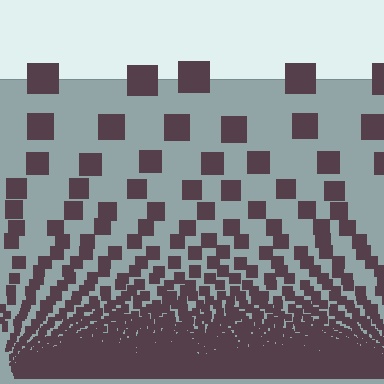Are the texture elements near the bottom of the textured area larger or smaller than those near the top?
Smaller. The gradient is inverted — elements near the bottom are smaller and denser.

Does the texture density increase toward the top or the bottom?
Density increases toward the bottom.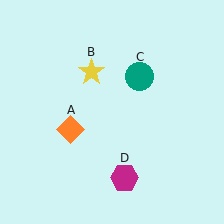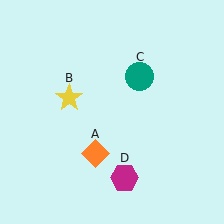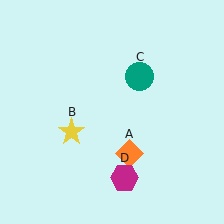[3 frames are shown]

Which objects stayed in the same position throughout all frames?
Teal circle (object C) and magenta hexagon (object D) remained stationary.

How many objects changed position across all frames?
2 objects changed position: orange diamond (object A), yellow star (object B).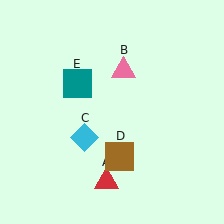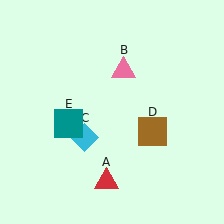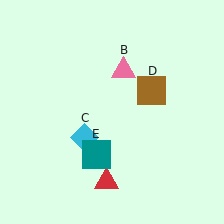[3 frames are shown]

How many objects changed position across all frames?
2 objects changed position: brown square (object D), teal square (object E).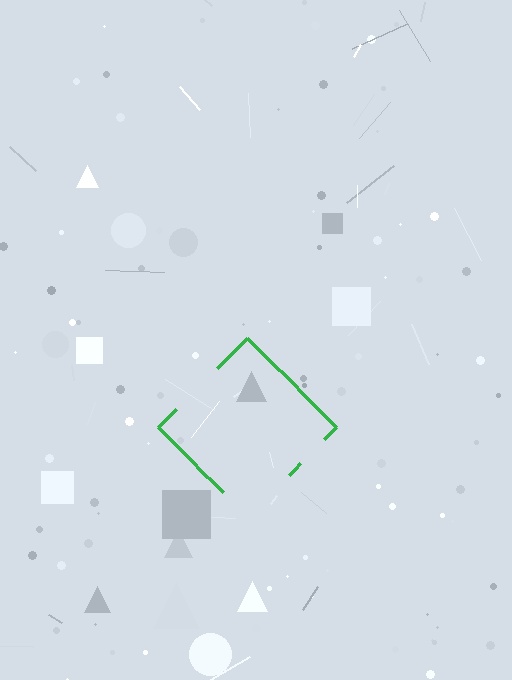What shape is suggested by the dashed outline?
The dashed outline suggests a diamond.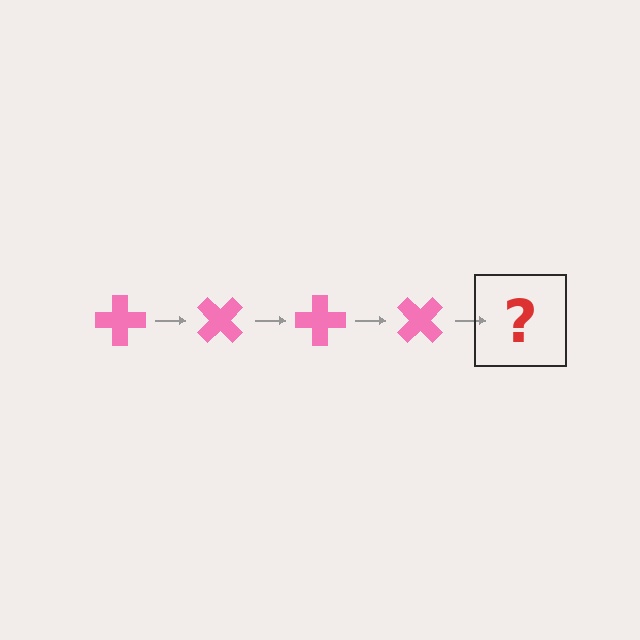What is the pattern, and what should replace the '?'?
The pattern is that the cross rotates 45 degrees each step. The '?' should be a pink cross rotated 180 degrees.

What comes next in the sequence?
The next element should be a pink cross rotated 180 degrees.